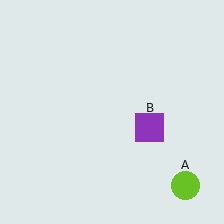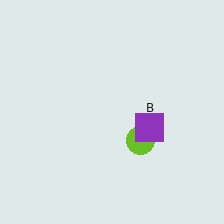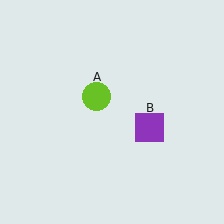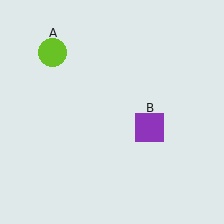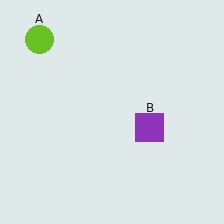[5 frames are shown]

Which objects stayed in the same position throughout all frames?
Purple square (object B) remained stationary.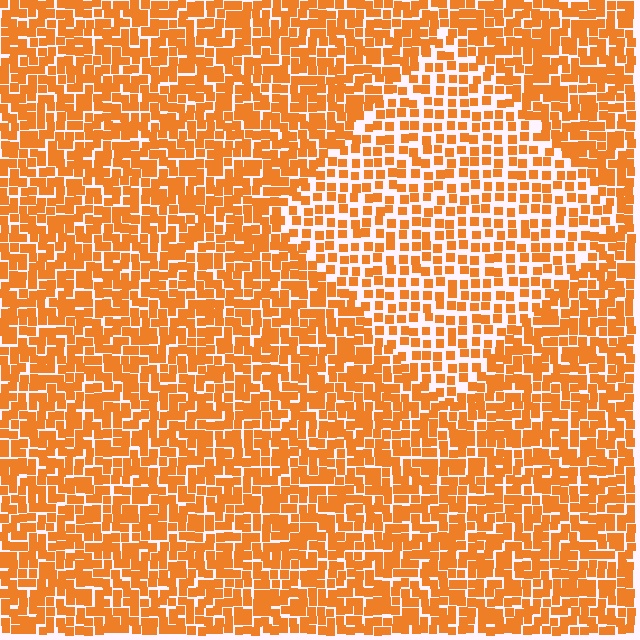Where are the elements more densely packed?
The elements are more densely packed outside the diamond boundary.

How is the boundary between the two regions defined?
The boundary is defined by a change in element density (approximately 1.7x ratio). All elements are the same color, size, and shape.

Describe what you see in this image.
The image contains small orange elements arranged at two different densities. A diamond-shaped region is visible where the elements are less densely packed than the surrounding area.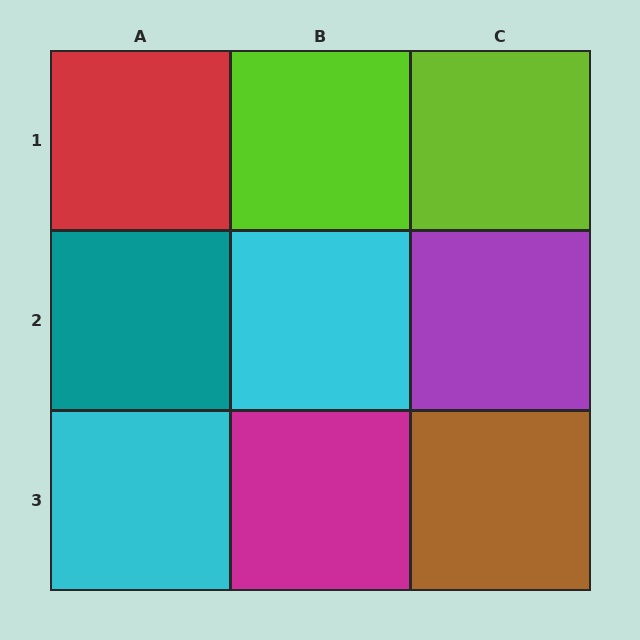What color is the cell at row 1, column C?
Lime.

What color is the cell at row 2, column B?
Cyan.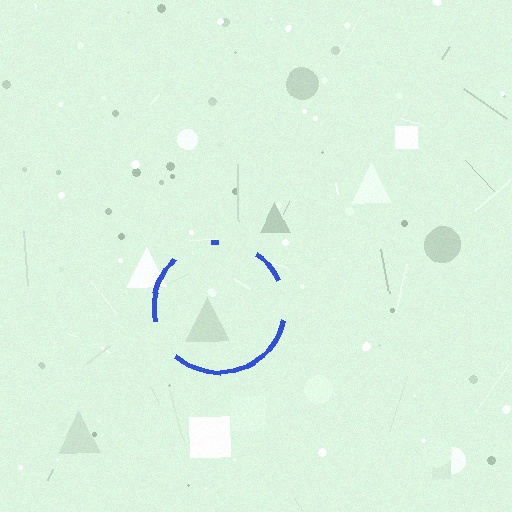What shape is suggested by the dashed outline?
The dashed outline suggests a circle.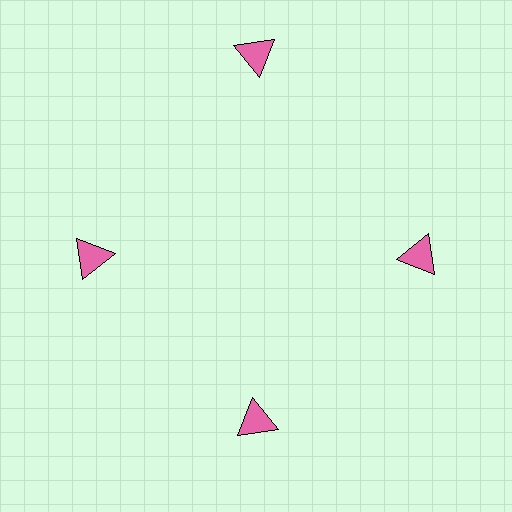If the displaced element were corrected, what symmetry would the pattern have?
It would have 4-fold rotational symmetry — the pattern would map onto itself every 90 degrees.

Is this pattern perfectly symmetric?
No. The 4 pink triangles are arranged in a ring, but one element near the 12 o'clock position is pushed outward from the center, breaking the 4-fold rotational symmetry.